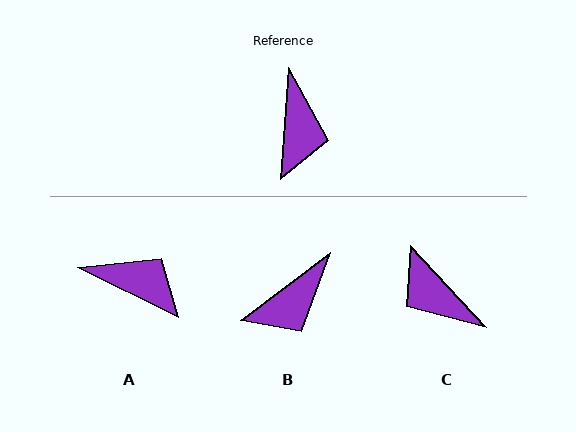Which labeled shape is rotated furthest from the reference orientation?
C, about 133 degrees away.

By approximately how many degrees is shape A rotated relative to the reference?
Approximately 68 degrees counter-clockwise.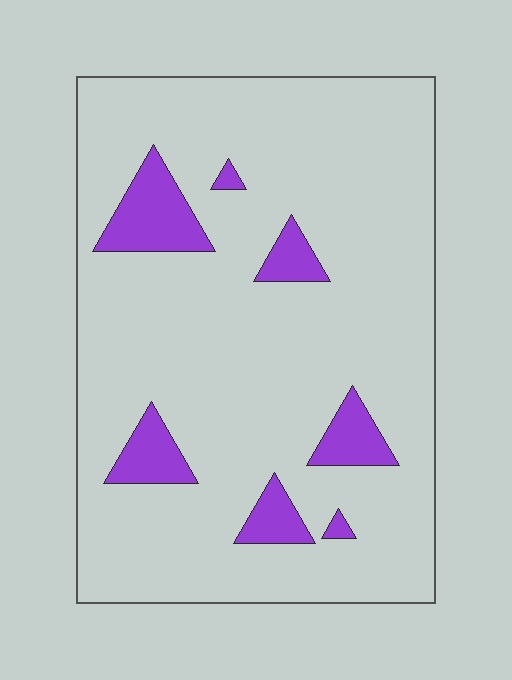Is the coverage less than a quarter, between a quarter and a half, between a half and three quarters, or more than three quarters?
Less than a quarter.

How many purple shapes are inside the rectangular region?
7.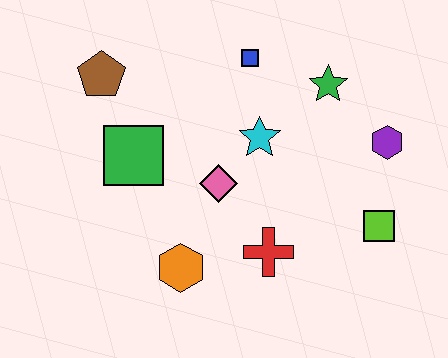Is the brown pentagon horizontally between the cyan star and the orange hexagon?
No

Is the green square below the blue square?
Yes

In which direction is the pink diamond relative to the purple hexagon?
The pink diamond is to the left of the purple hexagon.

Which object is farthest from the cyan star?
The brown pentagon is farthest from the cyan star.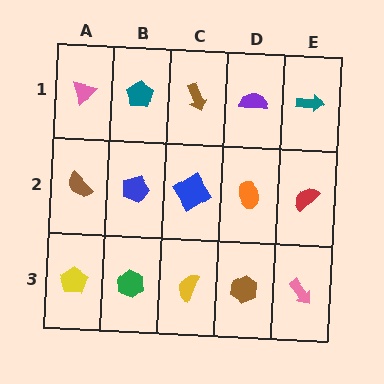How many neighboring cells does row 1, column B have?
3.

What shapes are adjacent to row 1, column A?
A brown semicircle (row 2, column A), a teal pentagon (row 1, column B).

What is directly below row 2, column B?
A green hexagon.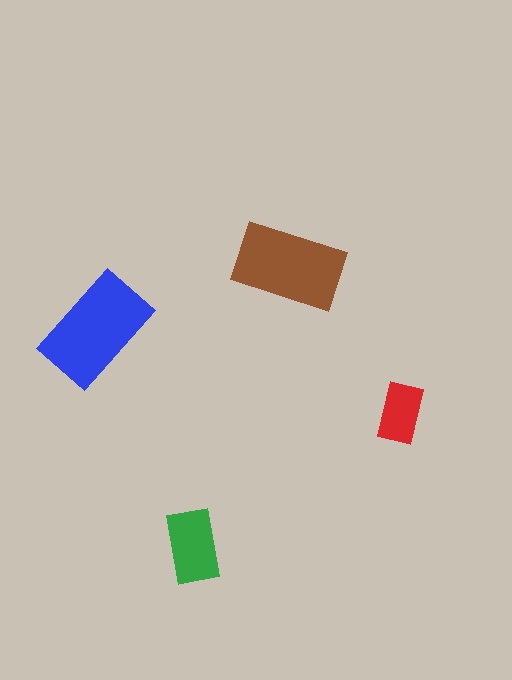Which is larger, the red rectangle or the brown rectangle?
The brown one.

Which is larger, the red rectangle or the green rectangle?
The green one.